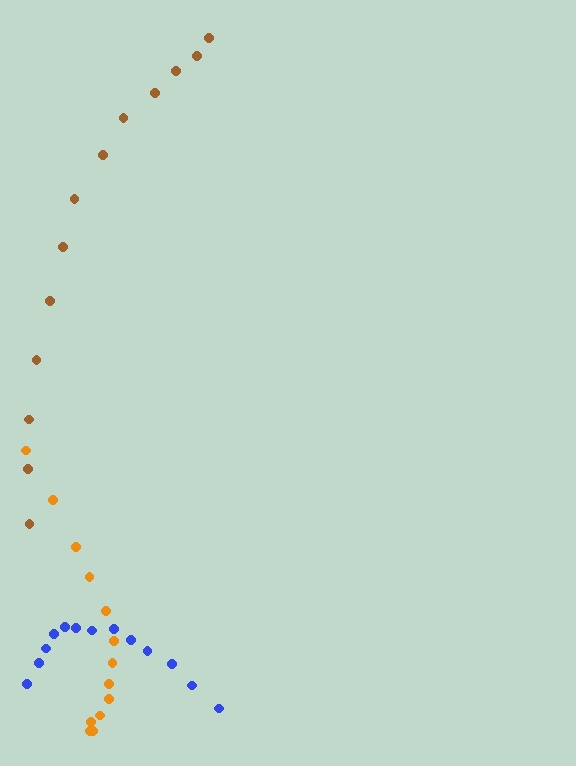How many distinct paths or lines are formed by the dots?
There are 3 distinct paths.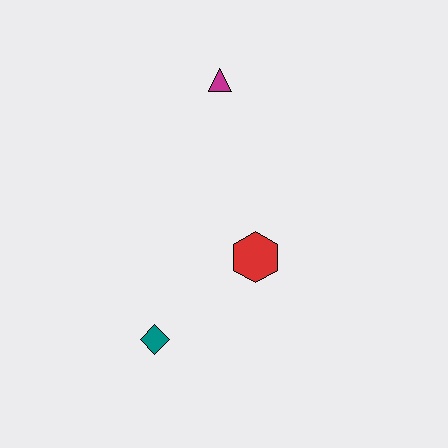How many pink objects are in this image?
There are no pink objects.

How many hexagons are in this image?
There is 1 hexagon.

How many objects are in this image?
There are 3 objects.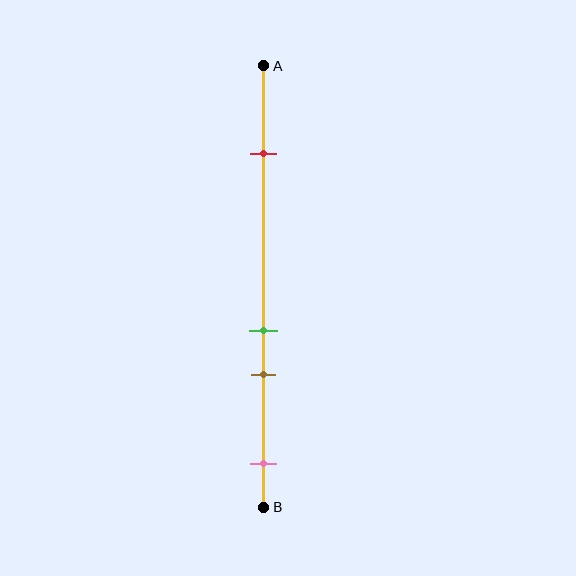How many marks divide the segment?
There are 4 marks dividing the segment.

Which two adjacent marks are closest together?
The green and brown marks are the closest adjacent pair.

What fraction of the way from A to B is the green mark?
The green mark is approximately 60% (0.6) of the way from A to B.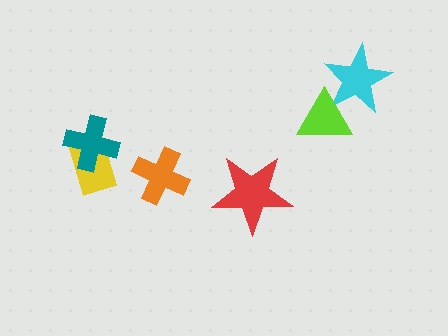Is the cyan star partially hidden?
Yes, it is partially covered by another shape.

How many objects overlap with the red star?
0 objects overlap with the red star.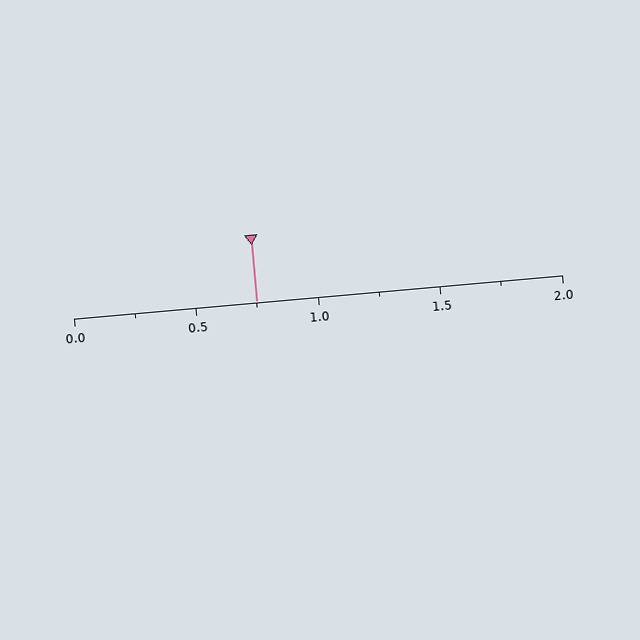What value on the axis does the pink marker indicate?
The marker indicates approximately 0.75.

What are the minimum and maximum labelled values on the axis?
The axis runs from 0.0 to 2.0.